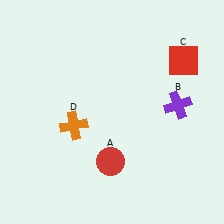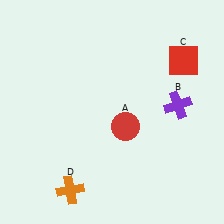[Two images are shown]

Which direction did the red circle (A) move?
The red circle (A) moved up.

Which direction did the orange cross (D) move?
The orange cross (D) moved down.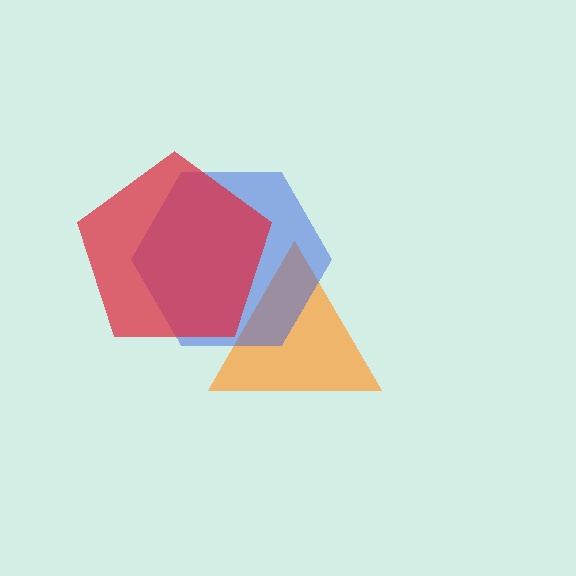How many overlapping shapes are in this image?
There are 3 overlapping shapes in the image.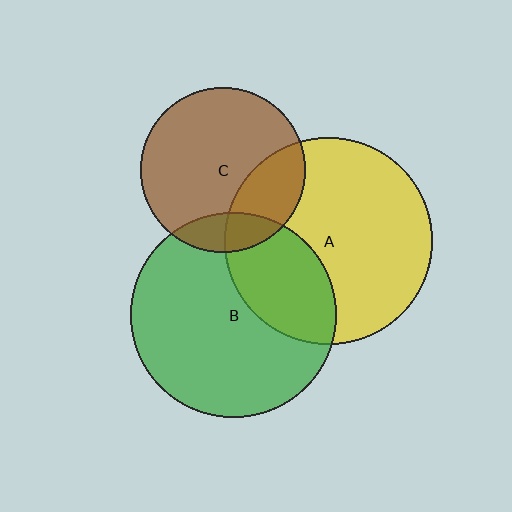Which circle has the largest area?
Circle A (yellow).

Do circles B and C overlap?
Yes.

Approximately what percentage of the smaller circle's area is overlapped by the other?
Approximately 15%.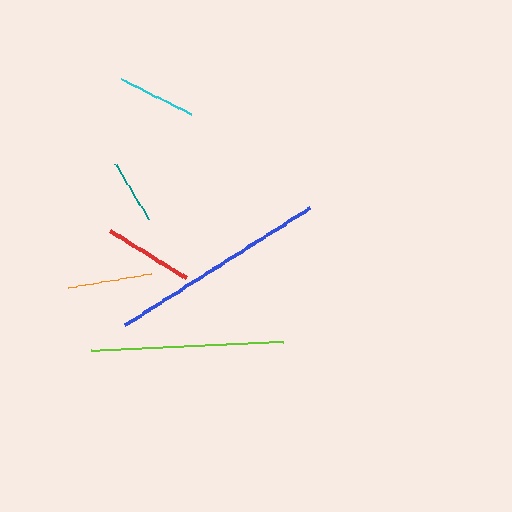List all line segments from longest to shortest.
From longest to shortest: blue, lime, red, orange, cyan, teal.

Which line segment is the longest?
The blue line is the longest at approximately 219 pixels.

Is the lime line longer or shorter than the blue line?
The blue line is longer than the lime line.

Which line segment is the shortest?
The teal line is the shortest at approximately 65 pixels.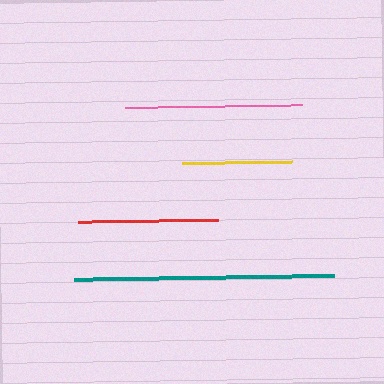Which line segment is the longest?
The teal line is the longest at approximately 260 pixels.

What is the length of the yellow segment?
The yellow segment is approximately 110 pixels long.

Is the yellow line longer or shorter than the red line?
The red line is longer than the yellow line.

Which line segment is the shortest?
The yellow line is the shortest at approximately 110 pixels.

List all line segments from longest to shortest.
From longest to shortest: teal, pink, red, yellow.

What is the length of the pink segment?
The pink segment is approximately 177 pixels long.